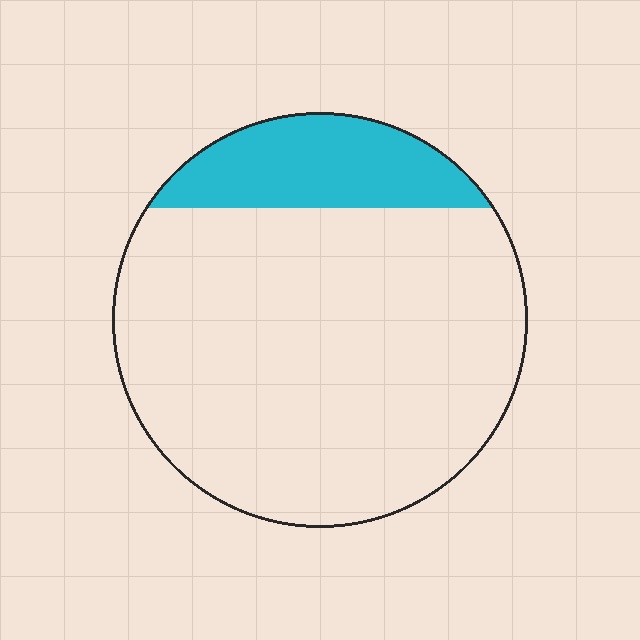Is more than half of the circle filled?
No.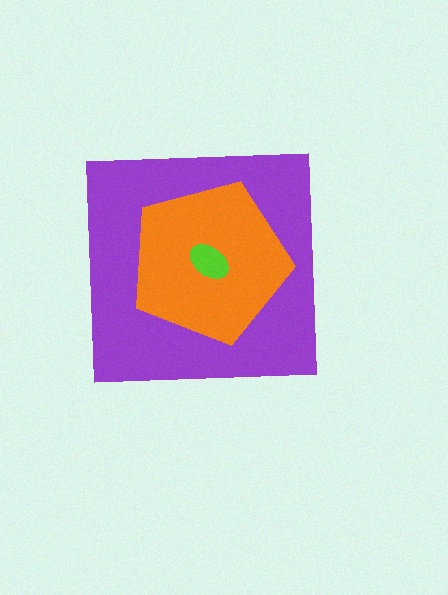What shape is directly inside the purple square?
The orange pentagon.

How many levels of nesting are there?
3.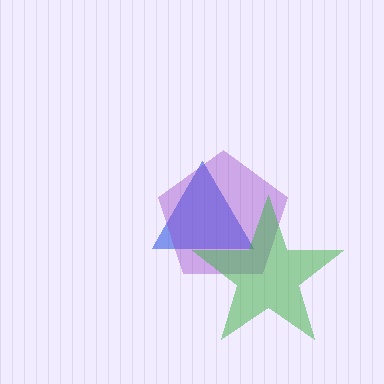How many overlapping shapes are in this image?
There are 3 overlapping shapes in the image.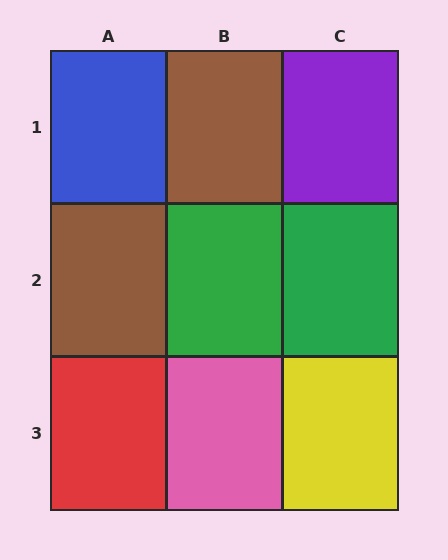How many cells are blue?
1 cell is blue.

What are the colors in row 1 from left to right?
Blue, brown, purple.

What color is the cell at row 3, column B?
Pink.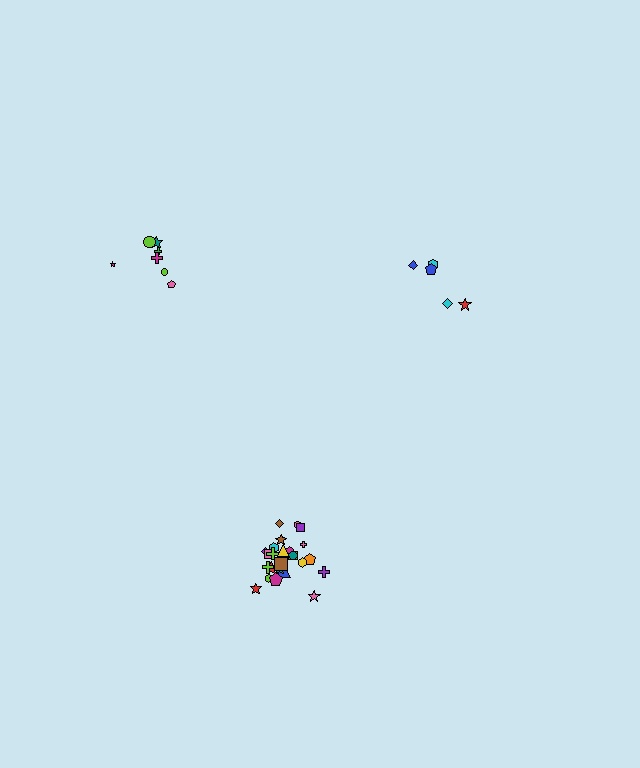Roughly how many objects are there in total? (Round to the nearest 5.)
Roughly 35 objects in total.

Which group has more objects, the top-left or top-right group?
The top-left group.